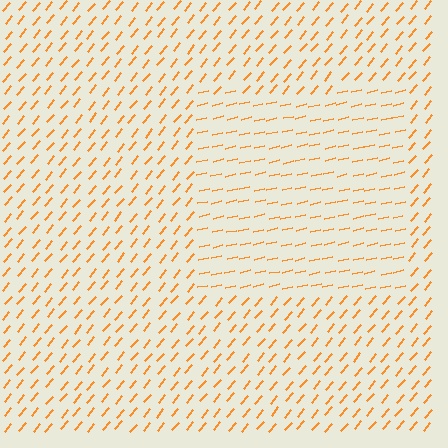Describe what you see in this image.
The image is filled with small orange line segments. A rectangle region in the image has lines oriented differently from the surrounding lines, creating a visible texture boundary.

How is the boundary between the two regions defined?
The boundary is defined purely by a change in line orientation (approximately 37 degrees difference). All lines are the same color and thickness.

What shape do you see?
I see a rectangle.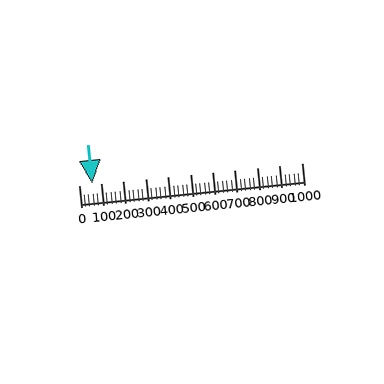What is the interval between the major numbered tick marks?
The major tick marks are spaced 100 units apart.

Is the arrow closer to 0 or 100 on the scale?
The arrow is closer to 100.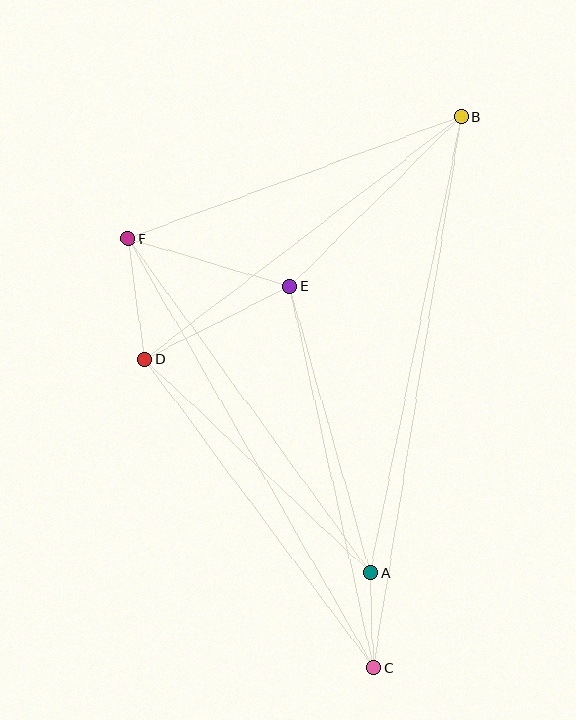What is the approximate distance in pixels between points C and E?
The distance between C and E is approximately 391 pixels.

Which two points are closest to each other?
Points A and C are closest to each other.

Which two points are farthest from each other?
Points B and C are farthest from each other.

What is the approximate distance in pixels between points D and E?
The distance between D and E is approximately 162 pixels.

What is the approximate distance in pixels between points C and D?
The distance between C and D is approximately 384 pixels.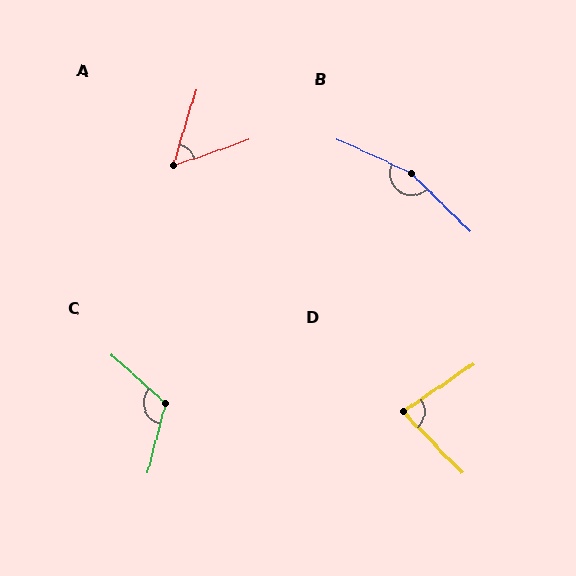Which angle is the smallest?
A, at approximately 54 degrees.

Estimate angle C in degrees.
Approximately 117 degrees.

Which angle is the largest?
B, at approximately 160 degrees.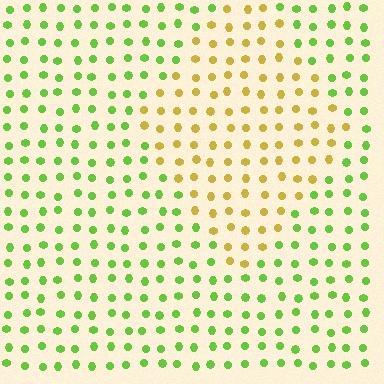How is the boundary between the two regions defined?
The boundary is defined purely by a slight shift in hue (about 53 degrees). Spacing, size, and orientation are identical on both sides.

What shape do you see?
I see a diamond.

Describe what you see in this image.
The image is filled with small lime elements in a uniform arrangement. A diamond-shaped region is visible where the elements are tinted to a slightly different hue, forming a subtle color boundary.